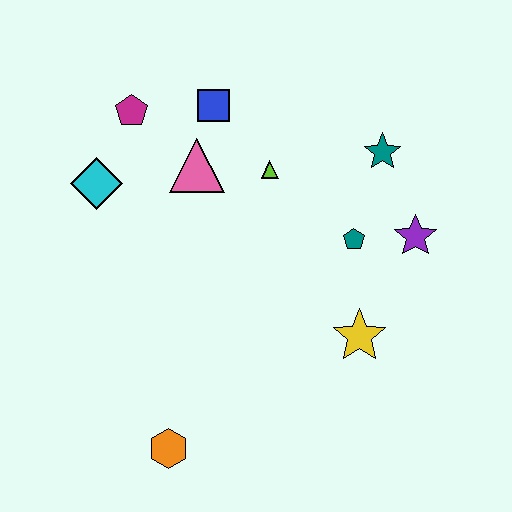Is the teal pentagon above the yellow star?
Yes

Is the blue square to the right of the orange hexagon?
Yes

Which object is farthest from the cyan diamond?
The purple star is farthest from the cyan diamond.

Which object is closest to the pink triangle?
The blue square is closest to the pink triangle.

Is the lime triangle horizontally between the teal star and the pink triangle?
Yes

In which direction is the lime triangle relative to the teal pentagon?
The lime triangle is to the left of the teal pentagon.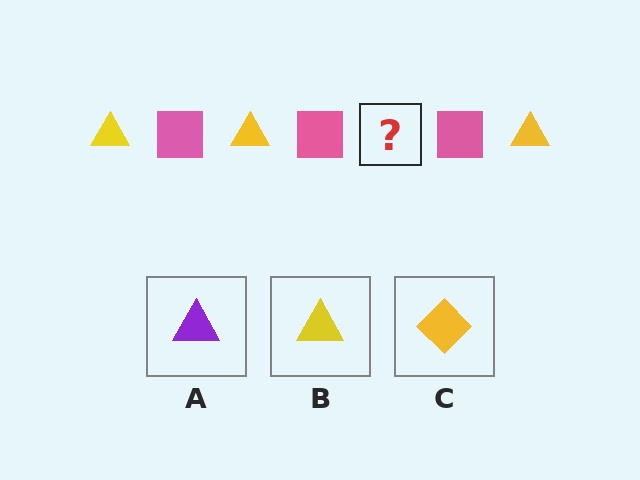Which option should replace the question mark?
Option B.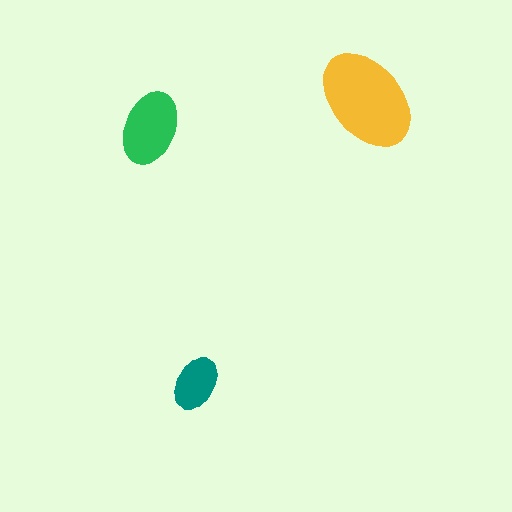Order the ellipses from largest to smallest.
the yellow one, the green one, the teal one.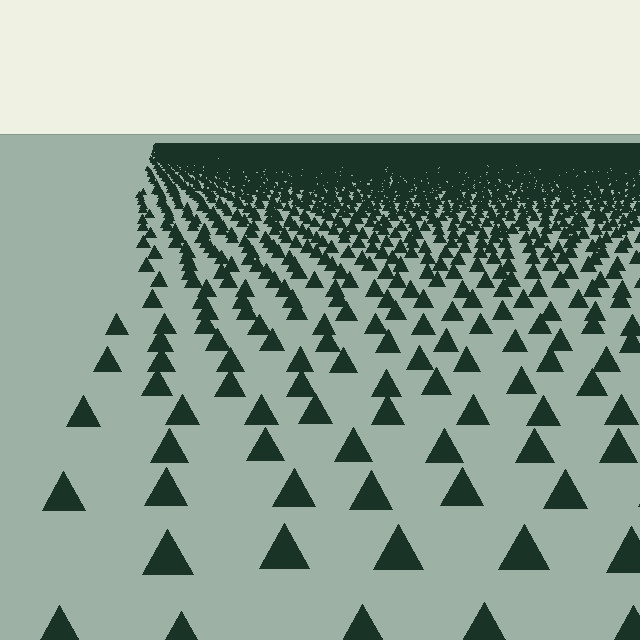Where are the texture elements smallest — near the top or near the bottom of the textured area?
Near the top.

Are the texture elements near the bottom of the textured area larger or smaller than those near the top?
Larger. Near the bottom, elements are closer to the viewer and appear at a bigger on-screen size.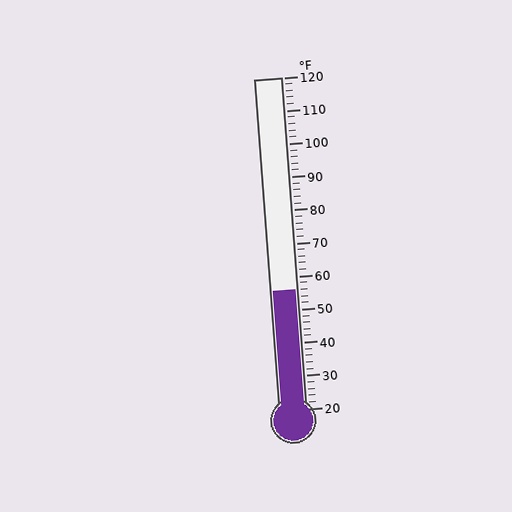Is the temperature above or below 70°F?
The temperature is below 70°F.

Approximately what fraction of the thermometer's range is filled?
The thermometer is filled to approximately 35% of its range.